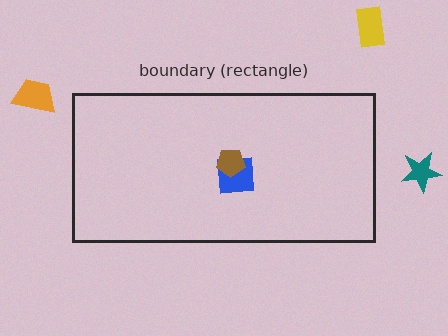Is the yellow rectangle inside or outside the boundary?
Outside.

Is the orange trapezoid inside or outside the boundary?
Outside.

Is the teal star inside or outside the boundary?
Outside.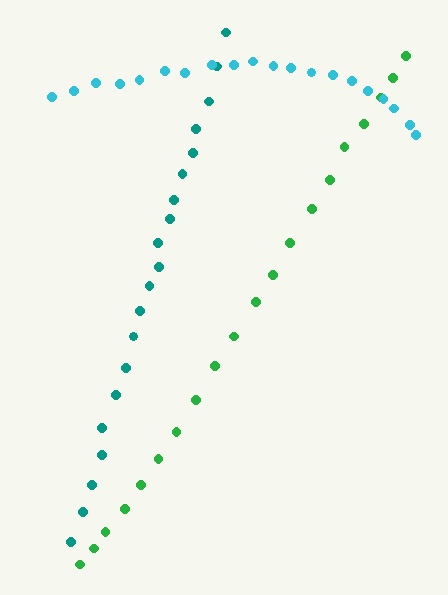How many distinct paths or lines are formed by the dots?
There are 3 distinct paths.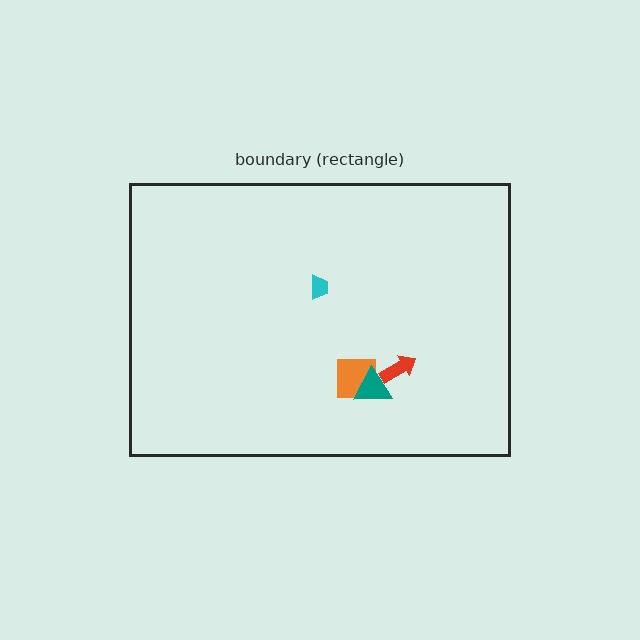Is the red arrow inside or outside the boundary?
Inside.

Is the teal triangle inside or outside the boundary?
Inside.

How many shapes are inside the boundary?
4 inside, 0 outside.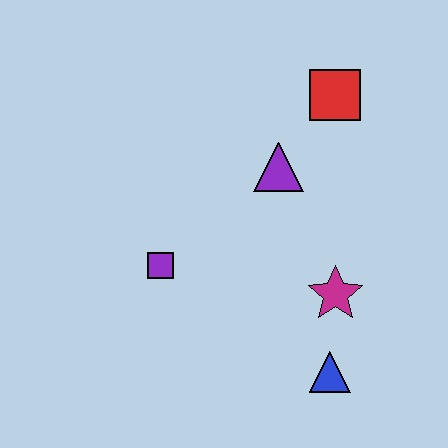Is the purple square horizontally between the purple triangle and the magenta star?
No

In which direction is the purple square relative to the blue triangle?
The purple square is to the left of the blue triangle.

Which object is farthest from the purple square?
The red square is farthest from the purple square.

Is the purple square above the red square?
No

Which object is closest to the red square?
The purple triangle is closest to the red square.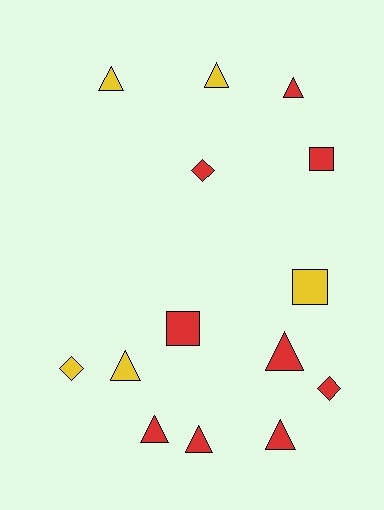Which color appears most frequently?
Red, with 9 objects.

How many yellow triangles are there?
There are 3 yellow triangles.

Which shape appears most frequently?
Triangle, with 8 objects.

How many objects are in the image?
There are 14 objects.